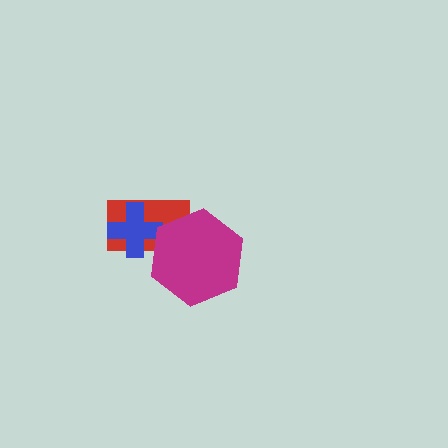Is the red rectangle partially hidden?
Yes, it is partially covered by another shape.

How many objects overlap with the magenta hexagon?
2 objects overlap with the magenta hexagon.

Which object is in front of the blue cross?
The magenta hexagon is in front of the blue cross.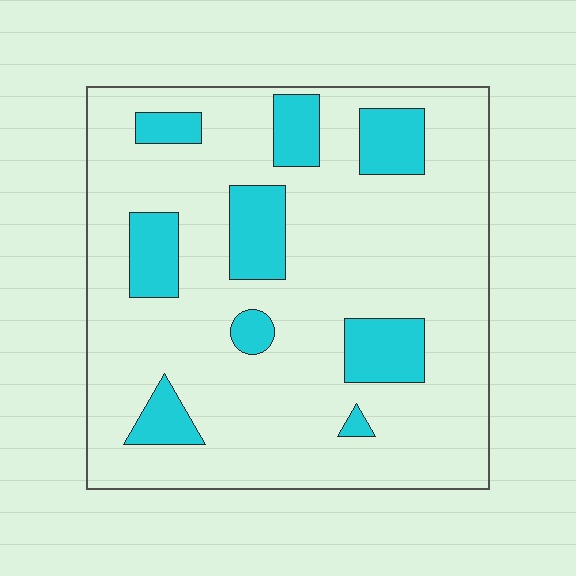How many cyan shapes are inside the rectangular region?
9.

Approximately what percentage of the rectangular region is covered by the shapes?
Approximately 20%.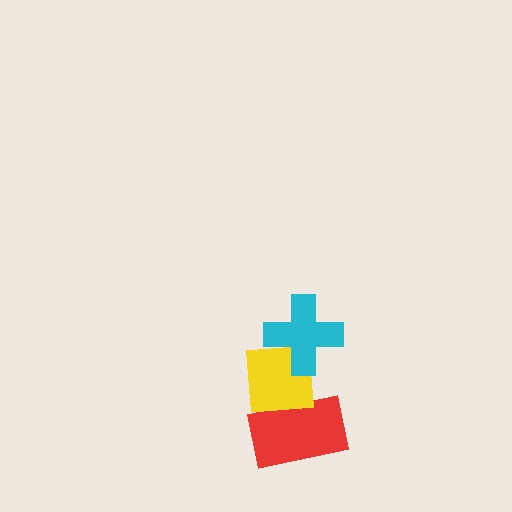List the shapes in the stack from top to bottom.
From top to bottom: the cyan cross, the yellow square, the red rectangle.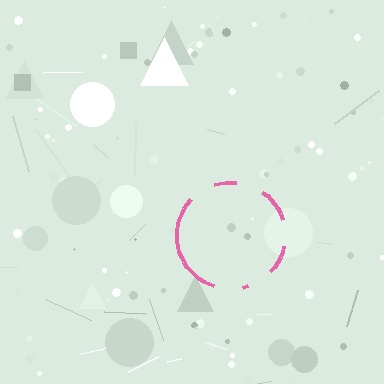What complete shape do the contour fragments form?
The contour fragments form a circle.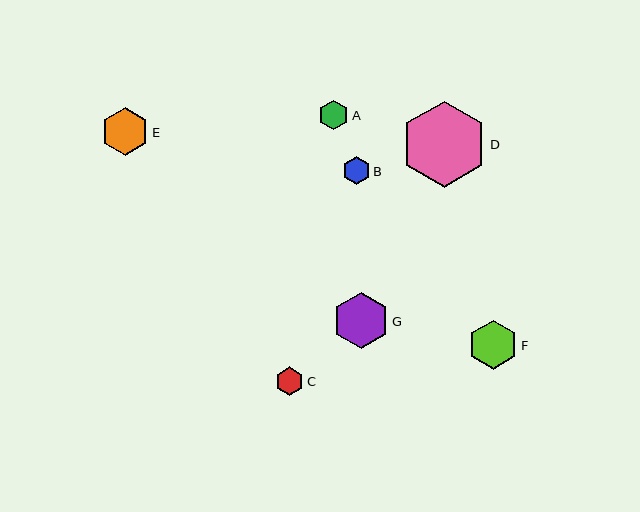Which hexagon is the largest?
Hexagon D is the largest with a size of approximately 86 pixels.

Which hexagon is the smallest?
Hexagon B is the smallest with a size of approximately 28 pixels.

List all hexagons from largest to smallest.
From largest to smallest: D, G, F, E, A, C, B.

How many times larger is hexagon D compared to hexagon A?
Hexagon D is approximately 2.9 times the size of hexagon A.